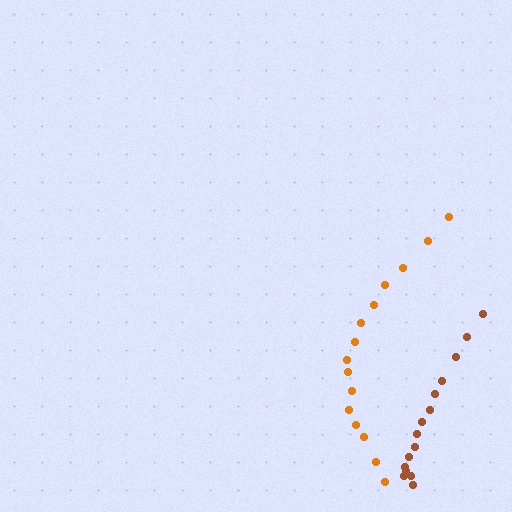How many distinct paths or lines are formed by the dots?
There are 2 distinct paths.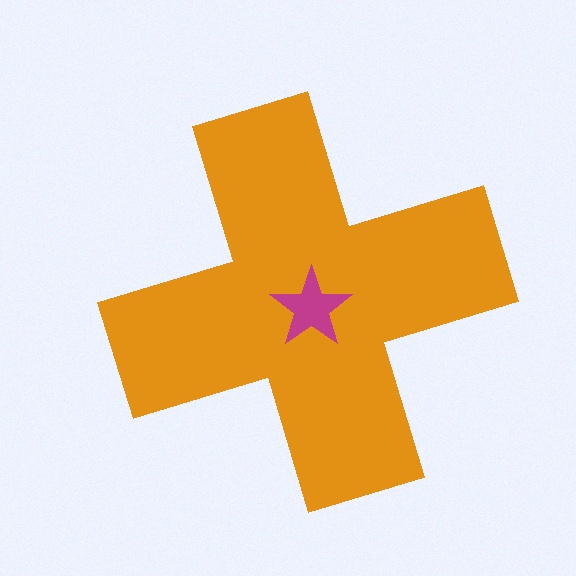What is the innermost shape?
The magenta star.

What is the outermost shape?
The orange cross.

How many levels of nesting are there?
2.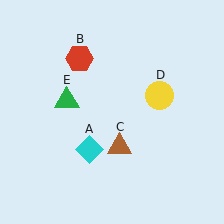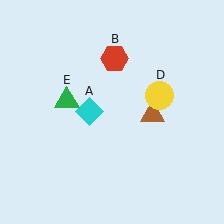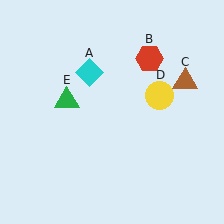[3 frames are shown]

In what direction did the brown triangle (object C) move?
The brown triangle (object C) moved up and to the right.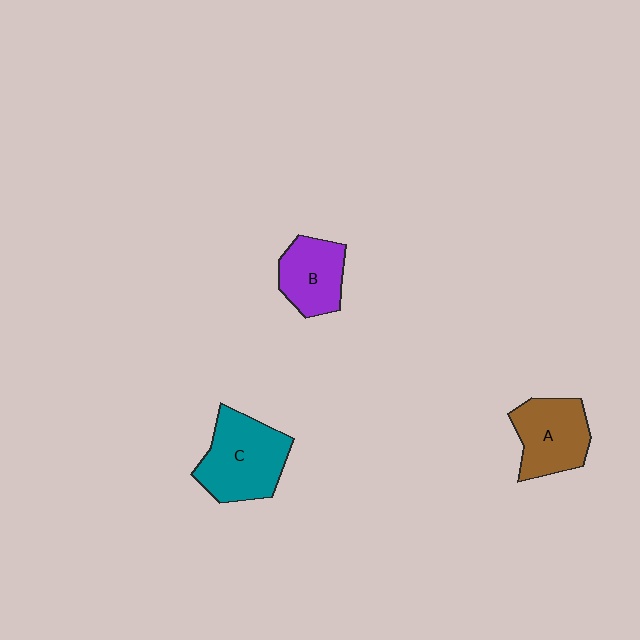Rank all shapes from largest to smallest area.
From largest to smallest: C (teal), A (brown), B (purple).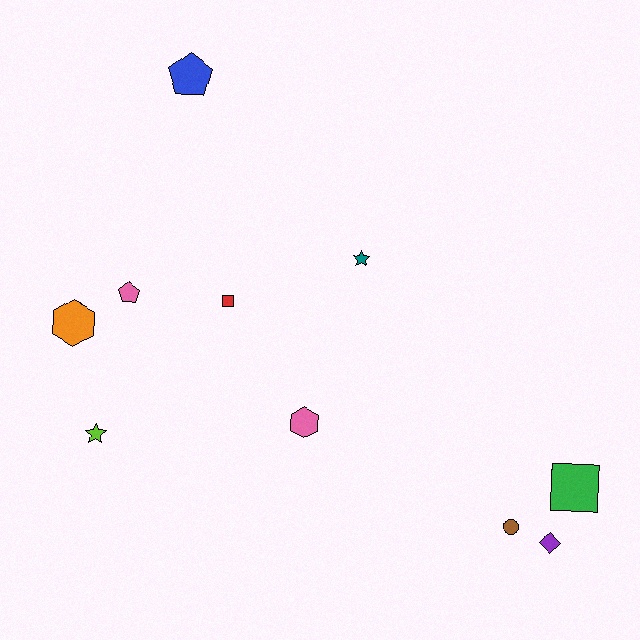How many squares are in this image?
There are 2 squares.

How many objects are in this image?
There are 10 objects.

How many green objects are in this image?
There is 1 green object.